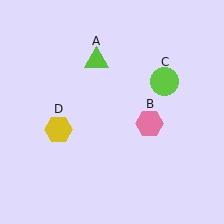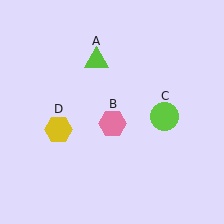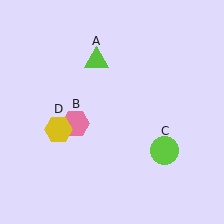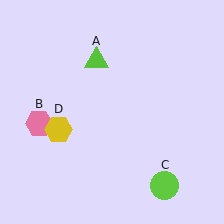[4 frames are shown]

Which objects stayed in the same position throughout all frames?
Lime triangle (object A) and yellow hexagon (object D) remained stationary.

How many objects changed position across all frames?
2 objects changed position: pink hexagon (object B), lime circle (object C).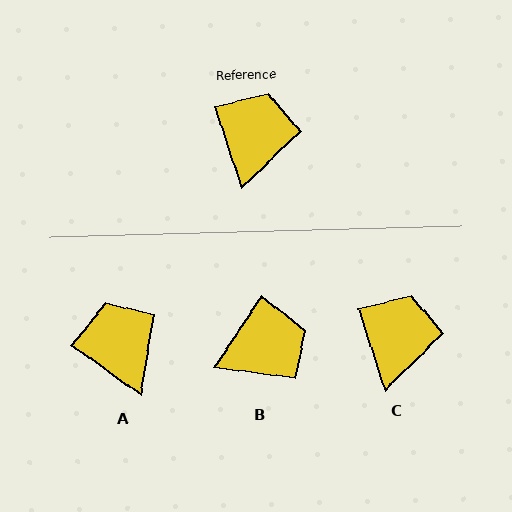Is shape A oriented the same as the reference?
No, it is off by about 36 degrees.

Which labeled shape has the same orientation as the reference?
C.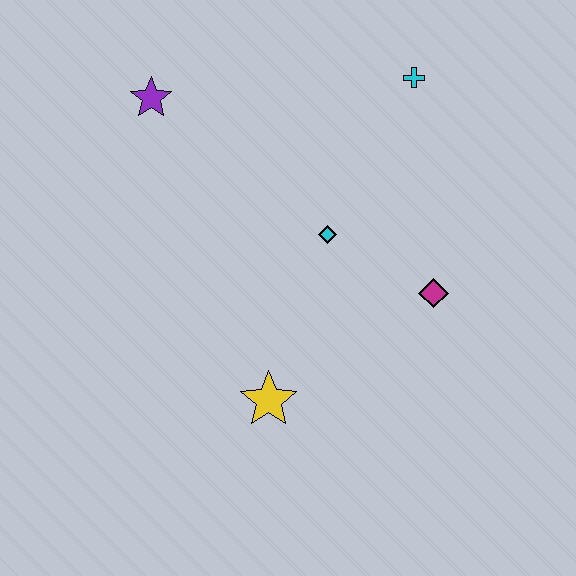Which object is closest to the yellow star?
The cyan diamond is closest to the yellow star.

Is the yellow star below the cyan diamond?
Yes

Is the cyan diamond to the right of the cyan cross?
No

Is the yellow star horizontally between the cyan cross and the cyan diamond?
No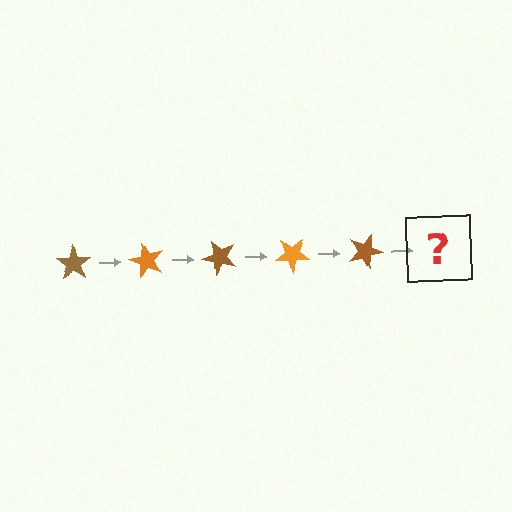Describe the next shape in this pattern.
It should be an orange star, rotated 300 degrees from the start.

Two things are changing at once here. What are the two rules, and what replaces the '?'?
The two rules are that it rotates 60 degrees each step and the color cycles through brown and orange. The '?' should be an orange star, rotated 300 degrees from the start.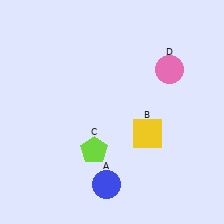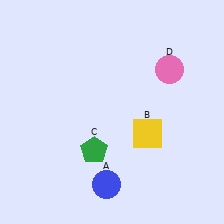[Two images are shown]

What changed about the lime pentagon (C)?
In Image 1, C is lime. In Image 2, it changed to green.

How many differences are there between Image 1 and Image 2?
There is 1 difference between the two images.